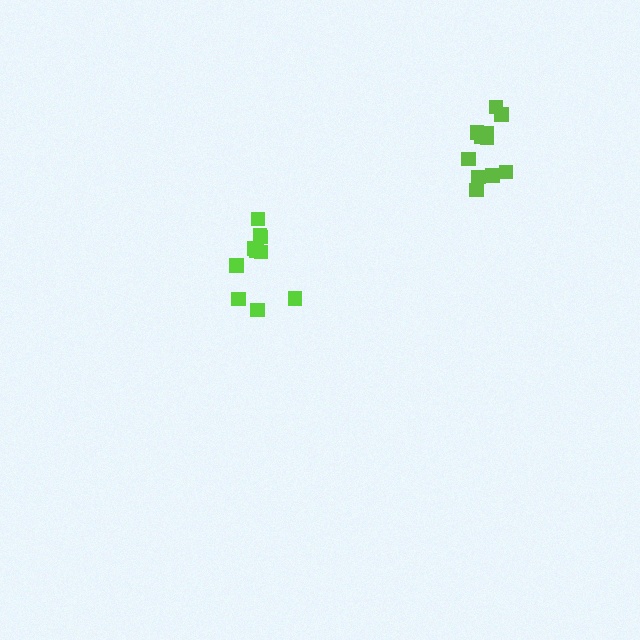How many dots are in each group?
Group 1: 11 dots, Group 2: 10 dots (21 total).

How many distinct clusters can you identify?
There are 2 distinct clusters.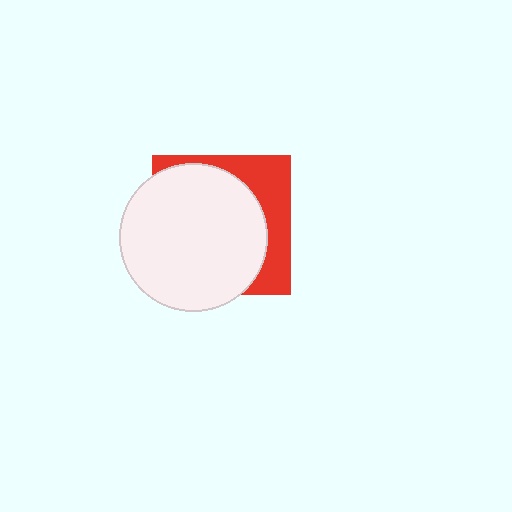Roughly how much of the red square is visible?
A small part of it is visible (roughly 31%).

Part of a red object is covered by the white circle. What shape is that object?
It is a square.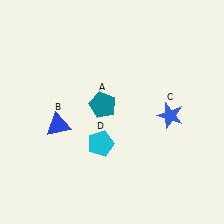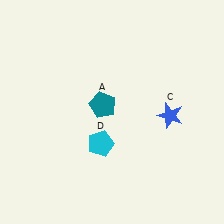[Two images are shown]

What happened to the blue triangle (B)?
The blue triangle (B) was removed in Image 2. It was in the bottom-left area of Image 1.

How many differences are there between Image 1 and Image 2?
There is 1 difference between the two images.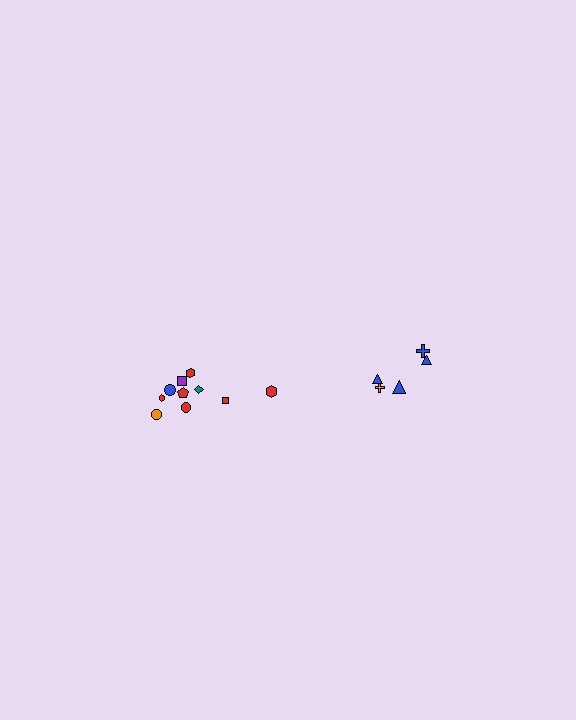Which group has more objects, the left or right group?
The left group.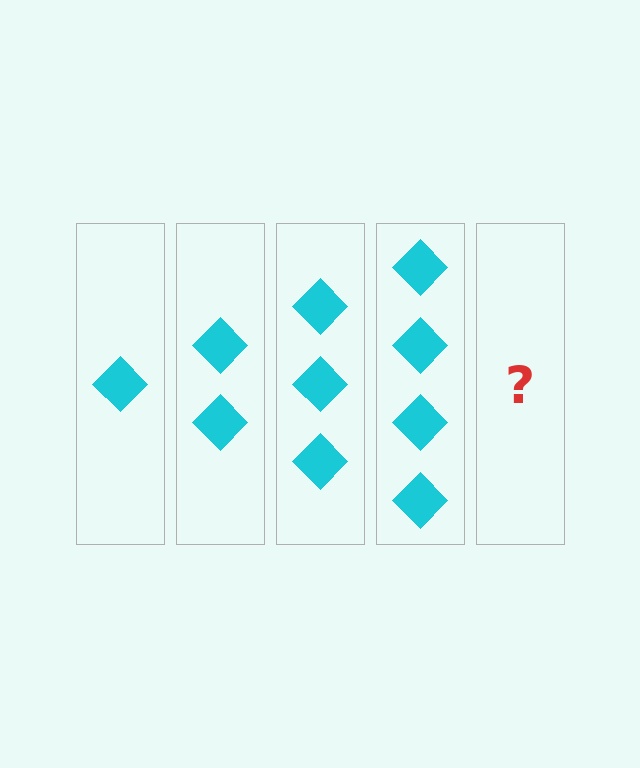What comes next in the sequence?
The next element should be 5 diamonds.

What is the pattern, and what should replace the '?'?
The pattern is that each step adds one more diamond. The '?' should be 5 diamonds.